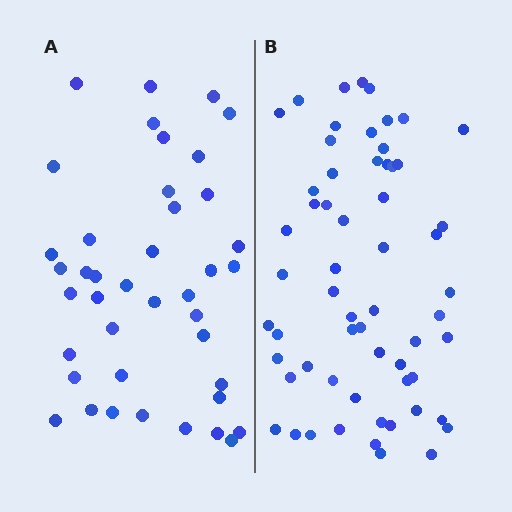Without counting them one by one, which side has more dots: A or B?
Region B (the right region) has more dots.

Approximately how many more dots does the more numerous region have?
Region B has approximately 20 more dots than region A.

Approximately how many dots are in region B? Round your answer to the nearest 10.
About 60 dots.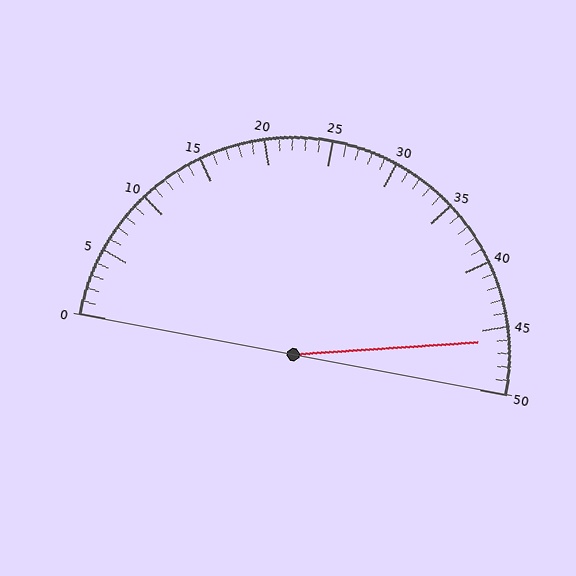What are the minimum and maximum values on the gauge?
The gauge ranges from 0 to 50.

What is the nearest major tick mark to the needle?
The nearest major tick mark is 45.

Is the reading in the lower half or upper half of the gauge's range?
The reading is in the upper half of the range (0 to 50).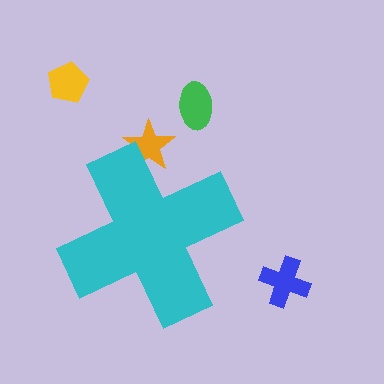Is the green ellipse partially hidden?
No, the green ellipse is fully visible.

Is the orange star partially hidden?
Yes, the orange star is partially hidden behind the cyan cross.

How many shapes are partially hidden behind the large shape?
1 shape is partially hidden.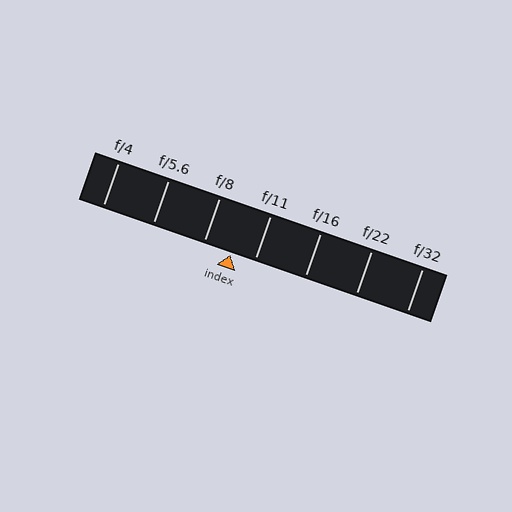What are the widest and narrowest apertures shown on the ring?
The widest aperture shown is f/4 and the narrowest is f/32.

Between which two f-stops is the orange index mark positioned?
The index mark is between f/8 and f/11.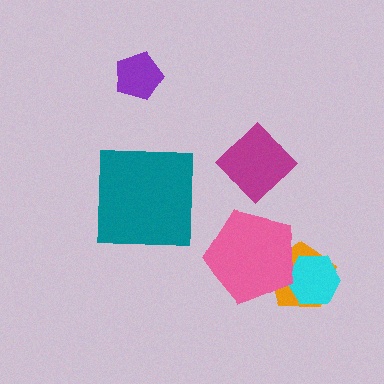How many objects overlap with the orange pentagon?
2 objects overlap with the orange pentagon.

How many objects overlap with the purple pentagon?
0 objects overlap with the purple pentagon.